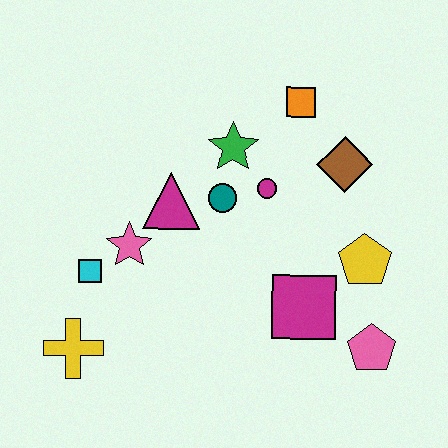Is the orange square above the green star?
Yes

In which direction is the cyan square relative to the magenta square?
The cyan square is to the left of the magenta square.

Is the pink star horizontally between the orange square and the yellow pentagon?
No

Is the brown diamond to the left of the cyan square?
No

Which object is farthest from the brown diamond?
The yellow cross is farthest from the brown diamond.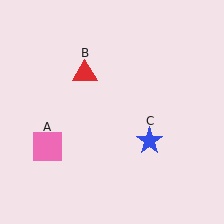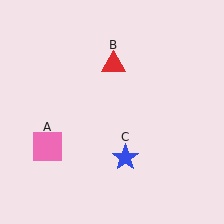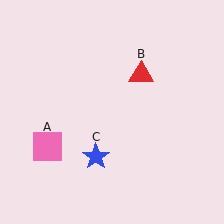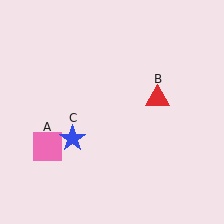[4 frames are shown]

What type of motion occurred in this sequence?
The red triangle (object B), blue star (object C) rotated clockwise around the center of the scene.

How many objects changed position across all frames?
2 objects changed position: red triangle (object B), blue star (object C).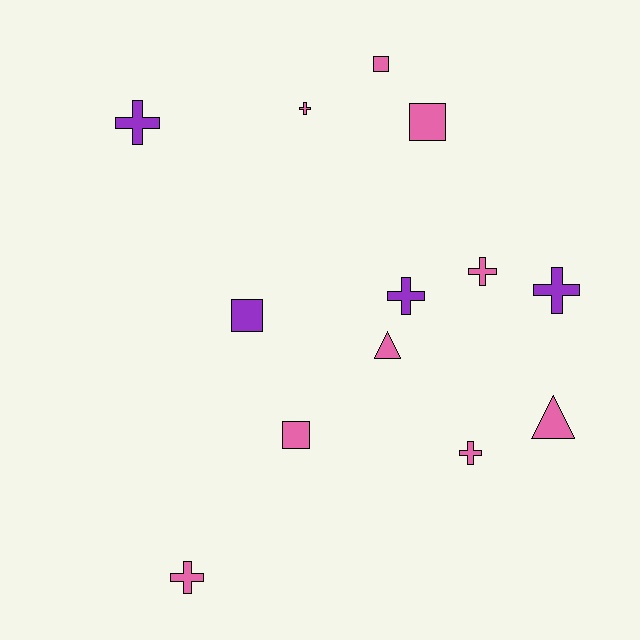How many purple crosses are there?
There are 3 purple crosses.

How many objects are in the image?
There are 13 objects.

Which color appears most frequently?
Pink, with 9 objects.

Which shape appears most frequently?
Cross, with 7 objects.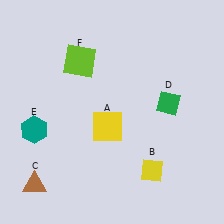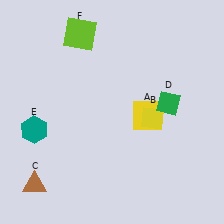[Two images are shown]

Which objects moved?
The objects that moved are: the yellow square (A), the yellow diamond (B), the lime square (F).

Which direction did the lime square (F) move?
The lime square (F) moved up.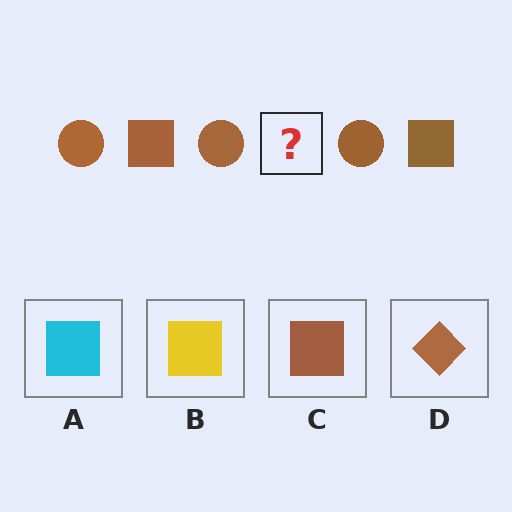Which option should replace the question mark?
Option C.